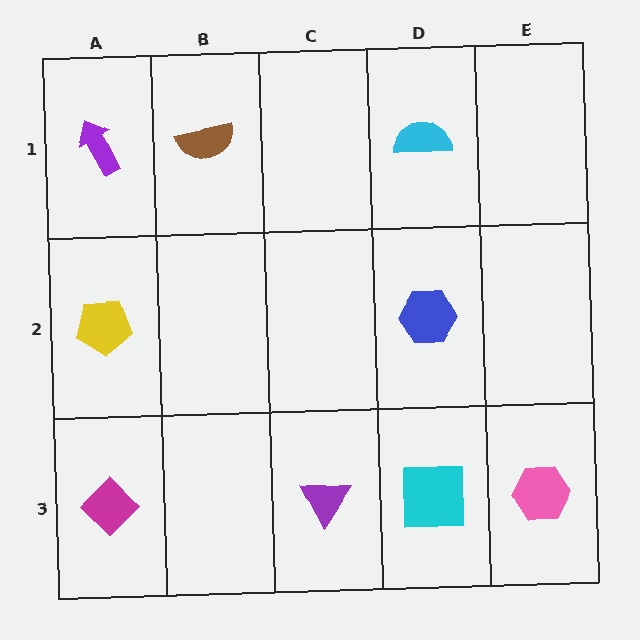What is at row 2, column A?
A yellow pentagon.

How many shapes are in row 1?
3 shapes.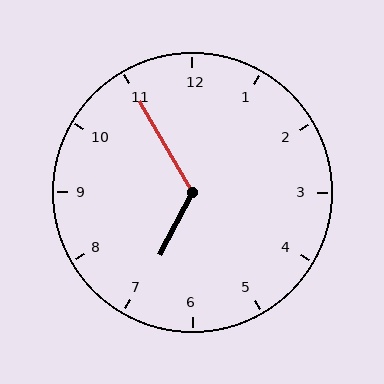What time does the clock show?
6:55.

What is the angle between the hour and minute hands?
Approximately 122 degrees.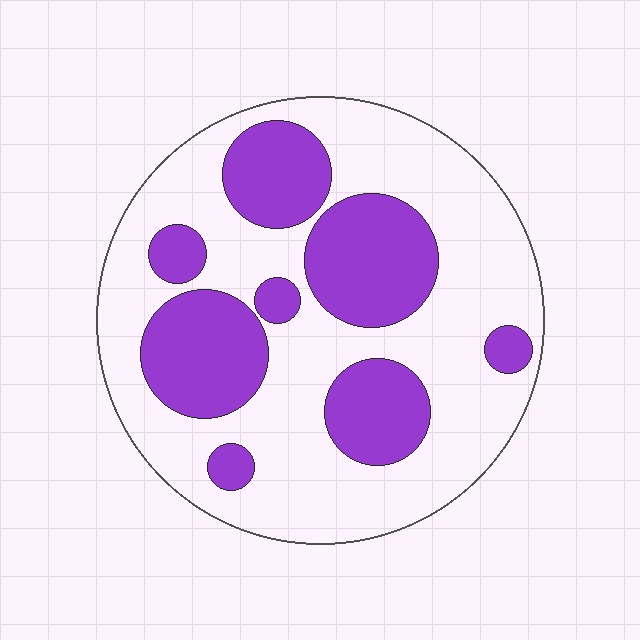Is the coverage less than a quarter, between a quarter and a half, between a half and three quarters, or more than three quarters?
Between a quarter and a half.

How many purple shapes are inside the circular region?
8.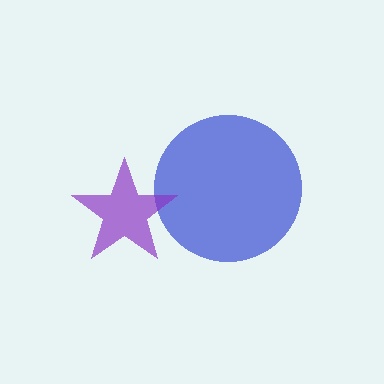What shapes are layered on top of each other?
The layered shapes are: a blue circle, a purple star.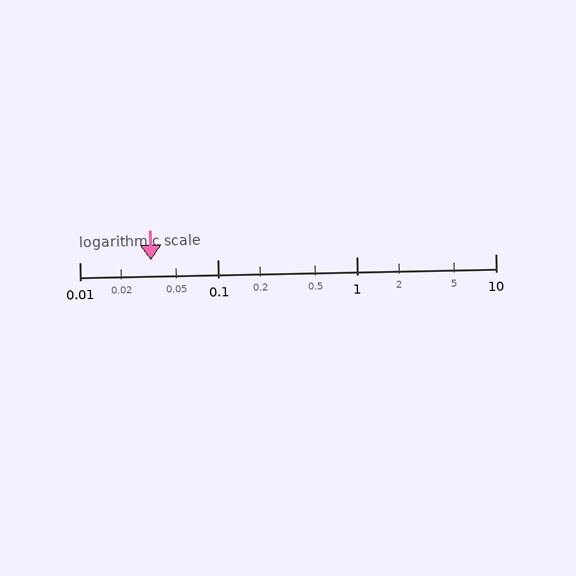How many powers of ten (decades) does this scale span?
The scale spans 3 decades, from 0.01 to 10.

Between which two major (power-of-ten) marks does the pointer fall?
The pointer is between 0.01 and 0.1.